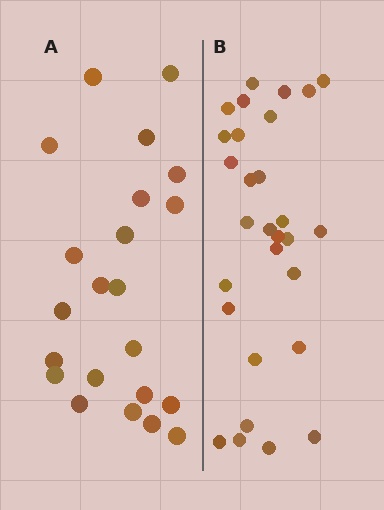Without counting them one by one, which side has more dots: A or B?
Region B (the right region) has more dots.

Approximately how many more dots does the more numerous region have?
Region B has roughly 8 or so more dots than region A.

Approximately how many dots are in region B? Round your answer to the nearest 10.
About 30 dots. (The exact count is 29, which rounds to 30.)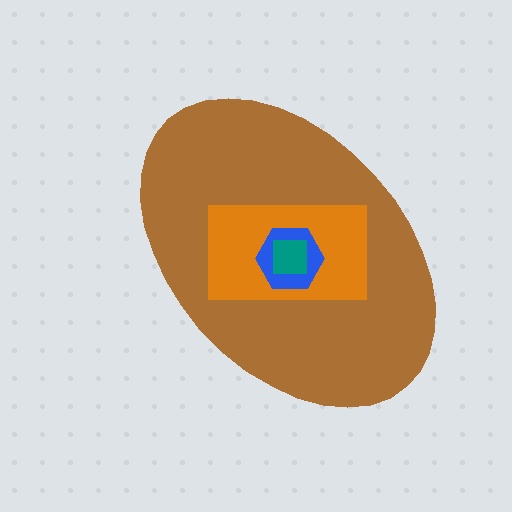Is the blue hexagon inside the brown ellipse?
Yes.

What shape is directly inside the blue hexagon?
The teal square.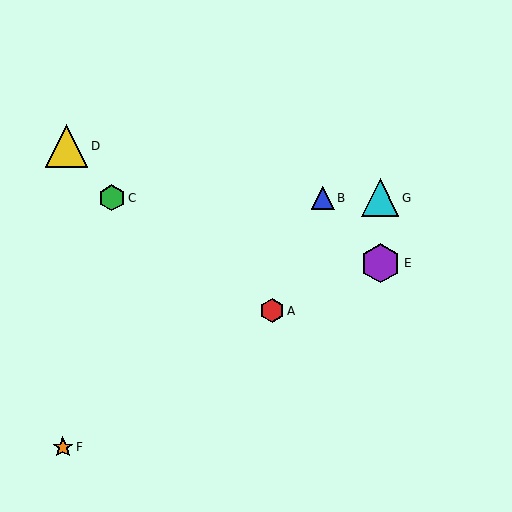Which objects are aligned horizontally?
Objects B, C, G are aligned horizontally.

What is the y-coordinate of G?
Object G is at y≈198.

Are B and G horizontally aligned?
Yes, both are at y≈198.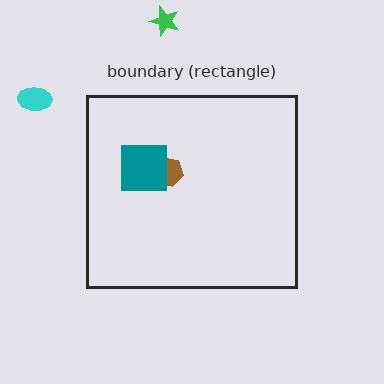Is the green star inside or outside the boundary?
Outside.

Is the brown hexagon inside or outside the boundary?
Inside.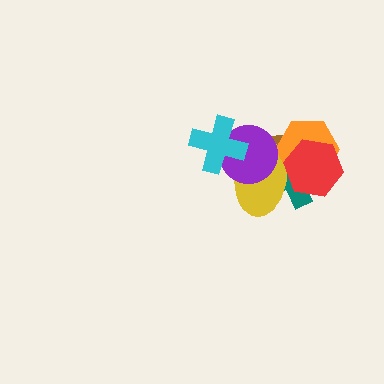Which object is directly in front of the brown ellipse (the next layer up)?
The teal cross is directly in front of the brown ellipse.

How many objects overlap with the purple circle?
4 objects overlap with the purple circle.